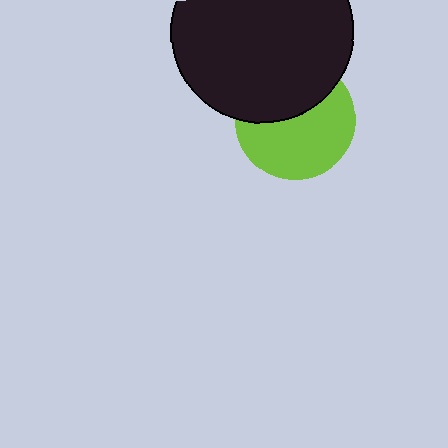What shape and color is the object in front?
The object in front is a black circle.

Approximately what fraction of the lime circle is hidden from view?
Roughly 41% of the lime circle is hidden behind the black circle.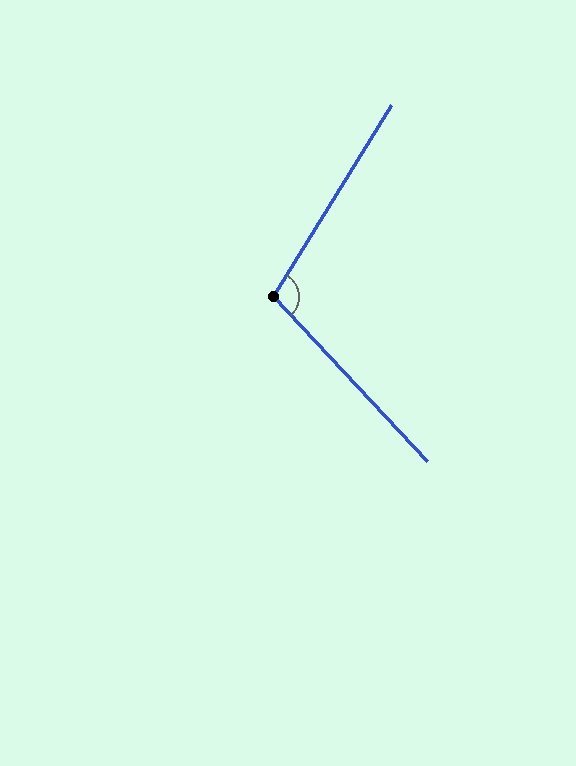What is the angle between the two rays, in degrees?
Approximately 106 degrees.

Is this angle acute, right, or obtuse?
It is obtuse.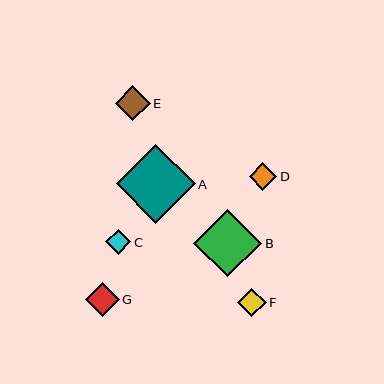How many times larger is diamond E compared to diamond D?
Diamond E is approximately 1.3 times the size of diamond D.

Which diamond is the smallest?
Diamond C is the smallest with a size of approximately 25 pixels.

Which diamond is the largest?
Diamond A is the largest with a size of approximately 79 pixels.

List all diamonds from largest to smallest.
From largest to smallest: A, B, E, G, F, D, C.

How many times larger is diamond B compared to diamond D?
Diamond B is approximately 2.5 times the size of diamond D.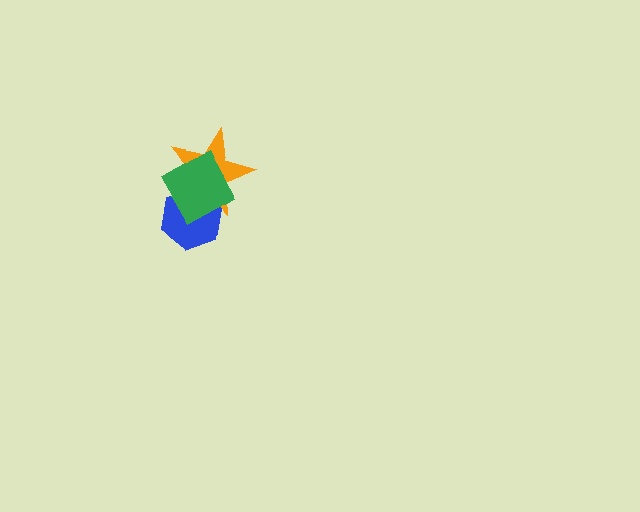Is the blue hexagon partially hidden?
Yes, it is partially covered by another shape.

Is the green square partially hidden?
No, no other shape covers it.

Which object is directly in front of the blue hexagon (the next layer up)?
The orange star is directly in front of the blue hexagon.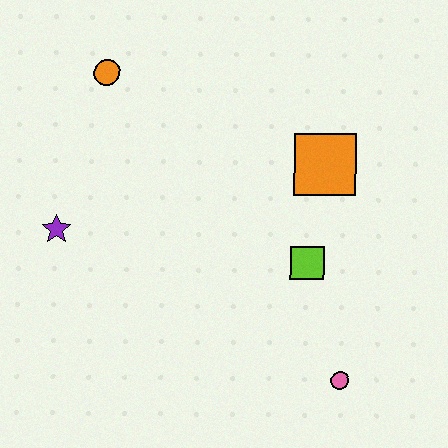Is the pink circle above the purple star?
No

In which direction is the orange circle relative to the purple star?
The orange circle is above the purple star.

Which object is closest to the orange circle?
The purple star is closest to the orange circle.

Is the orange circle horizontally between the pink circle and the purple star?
Yes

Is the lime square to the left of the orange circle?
No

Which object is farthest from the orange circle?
The pink circle is farthest from the orange circle.